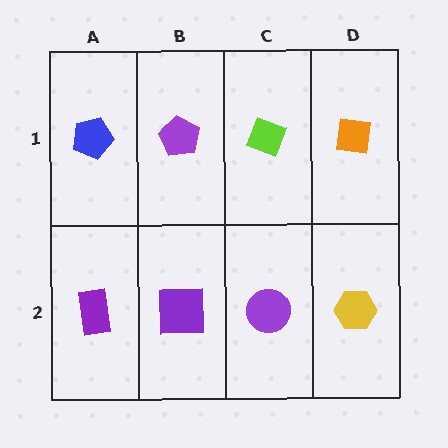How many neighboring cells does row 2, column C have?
3.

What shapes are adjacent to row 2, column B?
A purple pentagon (row 1, column B), a purple rectangle (row 2, column A), a purple circle (row 2, column C).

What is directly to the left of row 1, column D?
A lime diamond.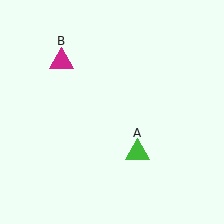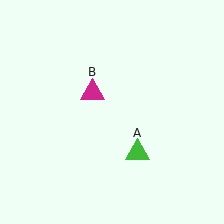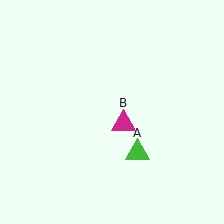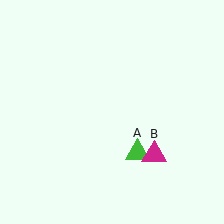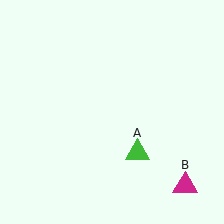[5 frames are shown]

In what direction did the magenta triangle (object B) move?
The magenta triangle (object B) moved down and to the right.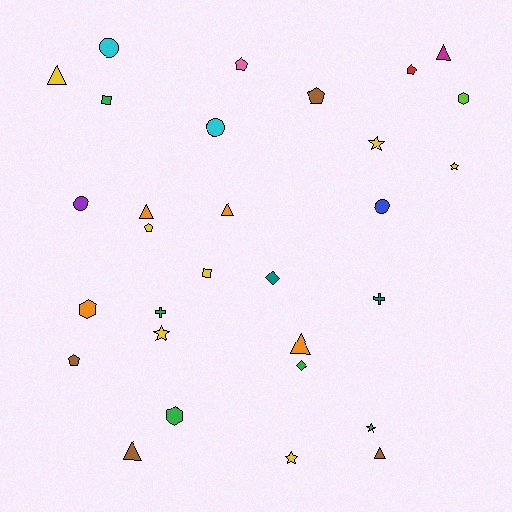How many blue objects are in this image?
There is 1 blue object.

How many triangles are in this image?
There are 7 triangles.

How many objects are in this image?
There are 30 objects.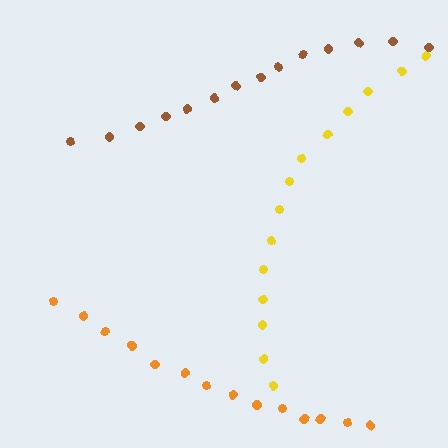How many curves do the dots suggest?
There are 3 distinct paths.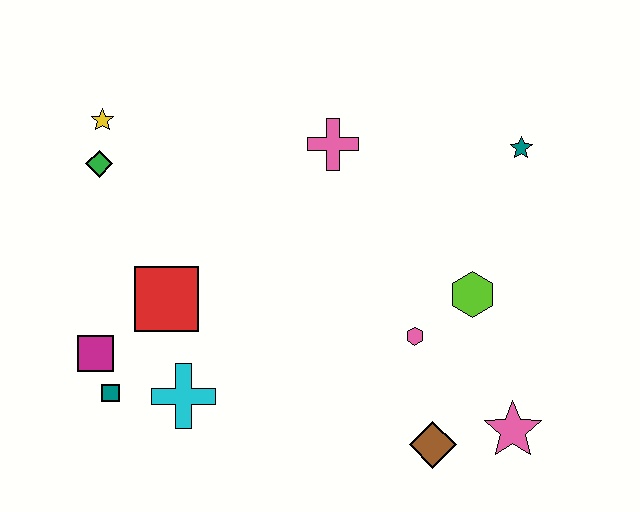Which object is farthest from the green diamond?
The pink star is farthest from the green diamond.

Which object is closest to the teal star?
The lime hexagon is closest to the teal star.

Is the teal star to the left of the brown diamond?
No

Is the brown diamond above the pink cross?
No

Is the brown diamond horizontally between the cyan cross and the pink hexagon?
No